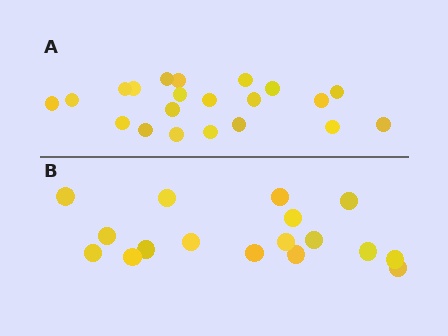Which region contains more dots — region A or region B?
Region A (the top region) has more dots.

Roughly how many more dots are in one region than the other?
Region A has about 4 more dots than region B.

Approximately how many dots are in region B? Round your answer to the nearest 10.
About 20 dots. (The exact count is 17, which rounds to 20.)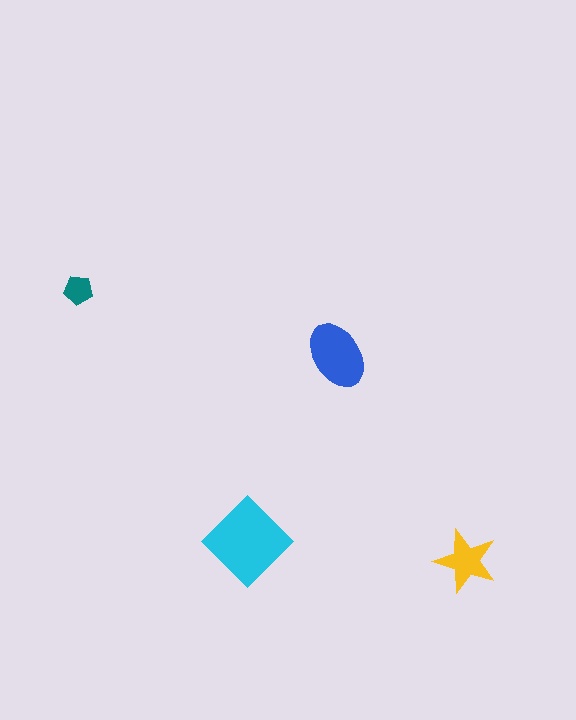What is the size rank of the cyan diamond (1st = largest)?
1st.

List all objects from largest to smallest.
The cyan diamond, the blue ellipse, the yellow star, the teal pentagon.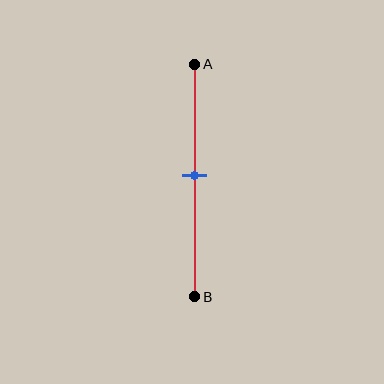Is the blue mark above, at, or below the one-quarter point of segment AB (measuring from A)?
The blue mark is below the one-quarter point of segment AB.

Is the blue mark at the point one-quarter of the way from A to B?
No, the mark is at about 50% from A, not at the 25% one-quarter point.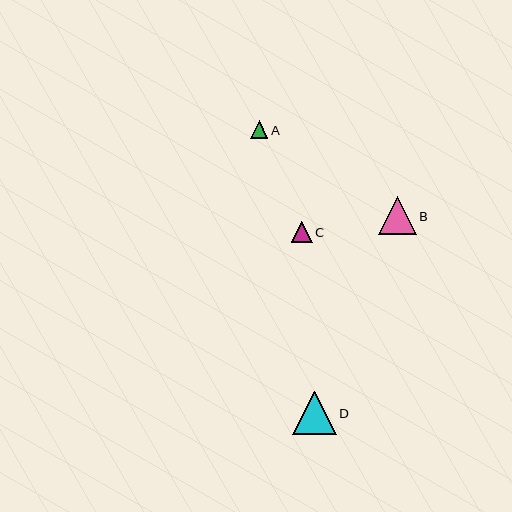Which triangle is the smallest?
Triangle A is the smallest with a size of approximately 17 pixels.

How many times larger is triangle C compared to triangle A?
Triangle C is approximately 1.2 times the size of triangle A.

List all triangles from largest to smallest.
From largest to smallest: D, B, C, A.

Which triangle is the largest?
Triangle D is the largest with a size of approximately 43 pixels.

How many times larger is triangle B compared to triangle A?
Triangle B is approximately 2.2 times the size of triangle A.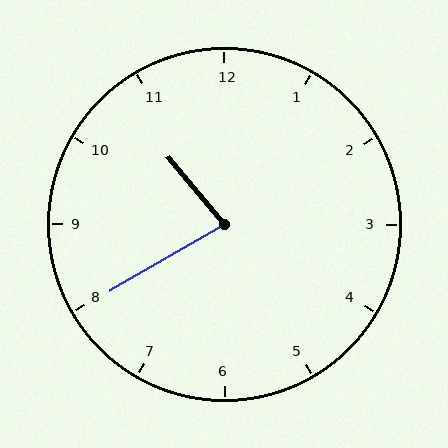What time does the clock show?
10:40.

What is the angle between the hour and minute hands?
Approximately 80 degrees.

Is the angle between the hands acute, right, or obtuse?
It is acute.